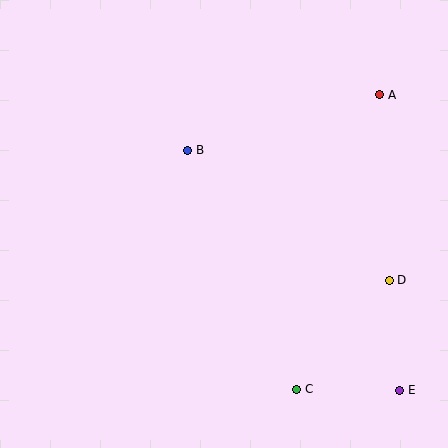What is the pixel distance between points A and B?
The distance between A and B is 200 pixels.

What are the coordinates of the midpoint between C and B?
The midpoint between C and B is at (242, 270).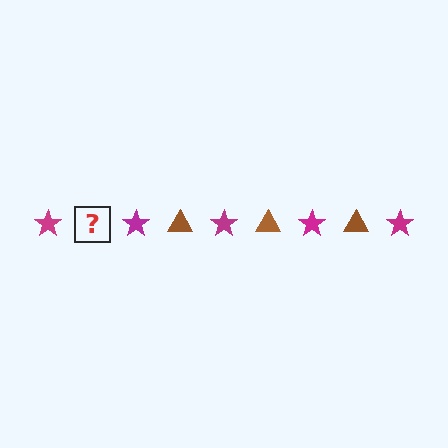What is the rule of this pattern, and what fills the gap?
The rule is that the pattern alternates between magenta star and brown triangle. The gap should be filled with a brown triangle.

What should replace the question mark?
The question mark should be replaced with a brown triangle.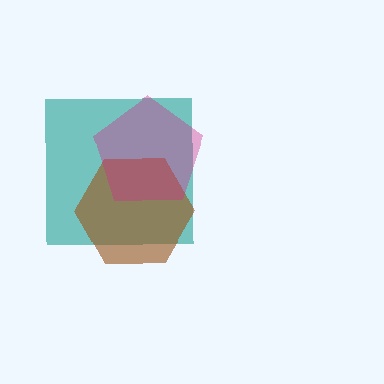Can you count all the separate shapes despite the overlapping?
Yes, there are 3 separate shapes.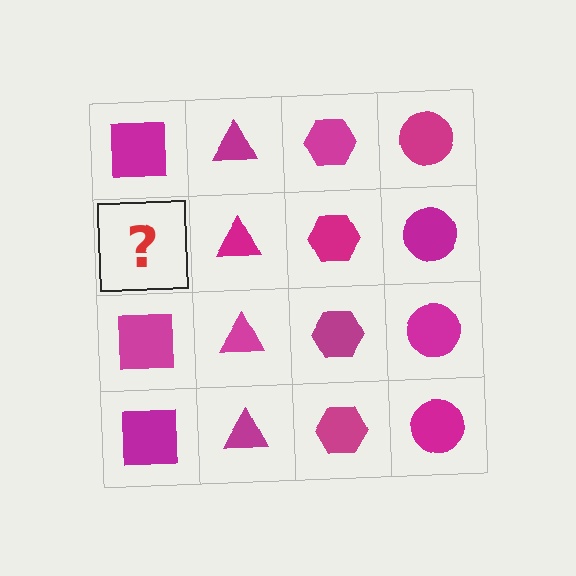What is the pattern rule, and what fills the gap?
The rule is that each column has a consistent shape. The gap should be filled with a magenta square.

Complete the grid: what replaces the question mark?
The question mark should be replaced with a magenta square.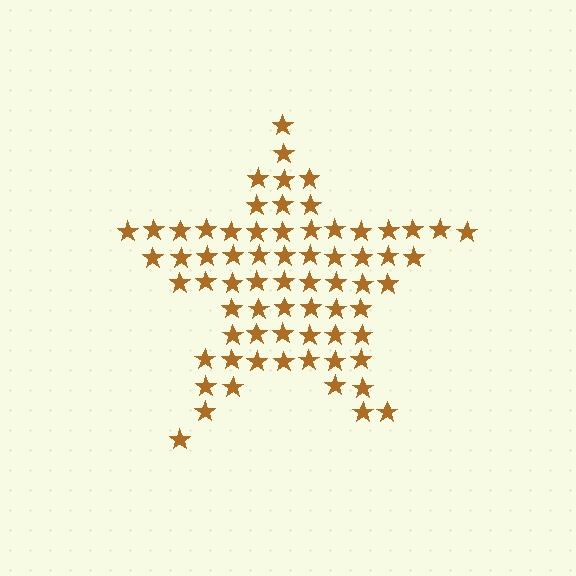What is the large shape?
The large shape is a star.